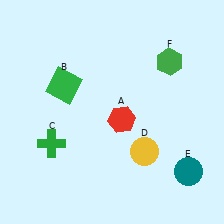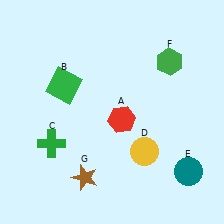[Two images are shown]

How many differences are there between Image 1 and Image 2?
There is 1 difference between the two images.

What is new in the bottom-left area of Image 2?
A brown star (G) was added in the bottom-left area of Image 2.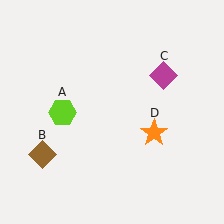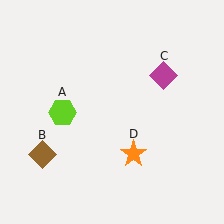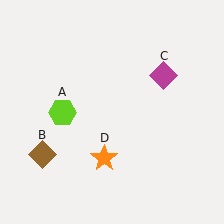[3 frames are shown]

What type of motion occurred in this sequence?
The orange star (object D) rotated clockwise around the center of the scene.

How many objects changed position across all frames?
1 object changed position: orange star (object D).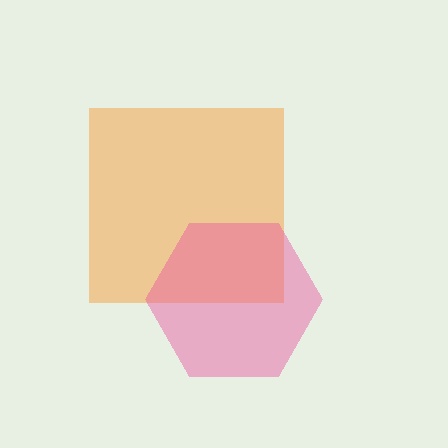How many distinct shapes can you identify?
There are 2 distinct shapes: an orange square, a pink hexagon.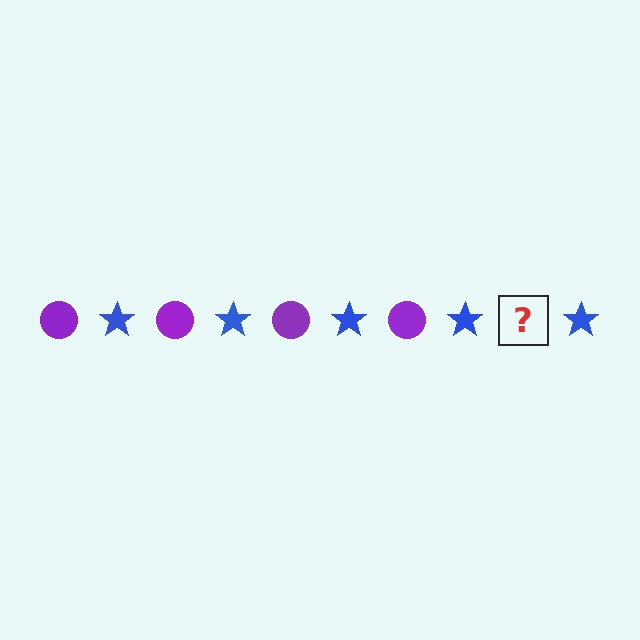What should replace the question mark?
The question mark should be replaced with a purple circle.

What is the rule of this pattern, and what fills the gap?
The rule is that the pattern alternates between purple circle and blue star. The gap should be filled with a purple circle.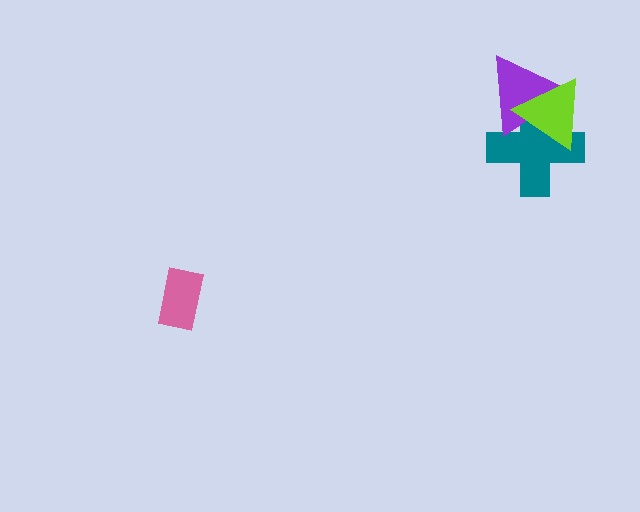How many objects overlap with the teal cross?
2 objects overlap with the teal cross.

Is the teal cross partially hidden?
Yes, it is partially covered by another shape.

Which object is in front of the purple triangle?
The lime triangle is in front of the purple triangle.